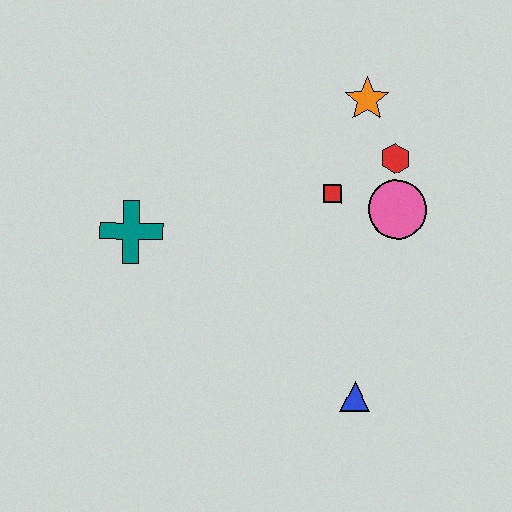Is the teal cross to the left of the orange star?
Yes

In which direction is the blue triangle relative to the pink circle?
The blue triangle is below the pink circle.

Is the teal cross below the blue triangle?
No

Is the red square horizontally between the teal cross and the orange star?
Yes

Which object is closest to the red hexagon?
The pink circle is closest to the red hexagon.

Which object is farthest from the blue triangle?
The orange star is farthest from the blue triangle.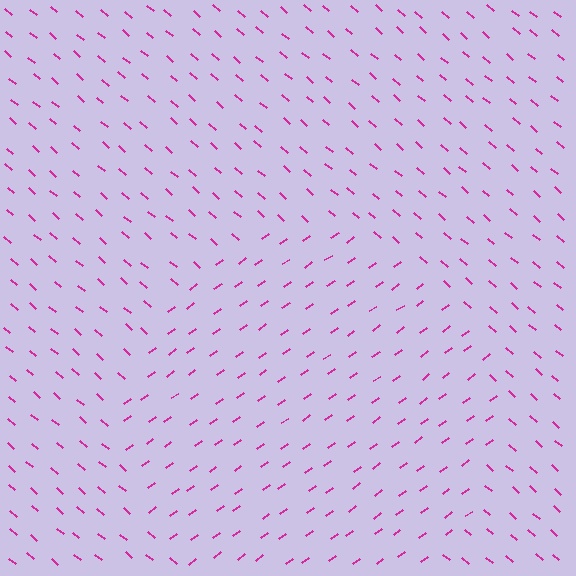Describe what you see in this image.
The image is filled with small magenta line segments. A circle region in the image has lines oriented differently from the surrounding lines, creating a visible texture boundary.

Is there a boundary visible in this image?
Yes, there is a texture boundary formed by a change in line orientation.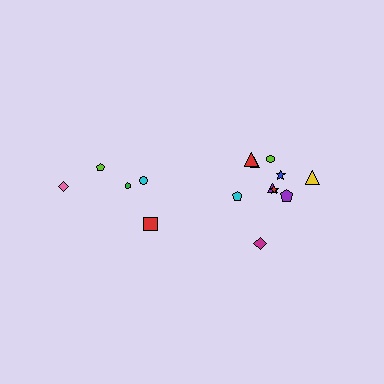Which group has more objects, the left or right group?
The right group.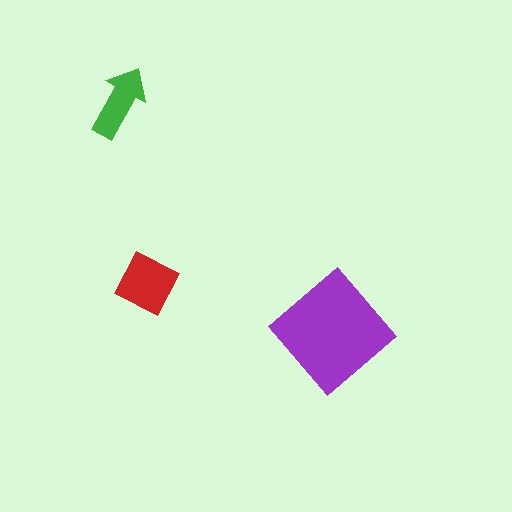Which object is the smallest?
The green arrow.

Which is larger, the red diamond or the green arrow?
The red diamond.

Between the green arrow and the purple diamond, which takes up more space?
The purple diamond.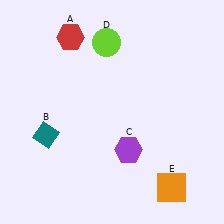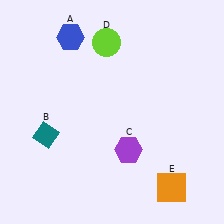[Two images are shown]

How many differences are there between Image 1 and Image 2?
There is 1 difference between the two images.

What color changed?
The hexagon (A) changed from red in Image 1 to blue in Image 2.